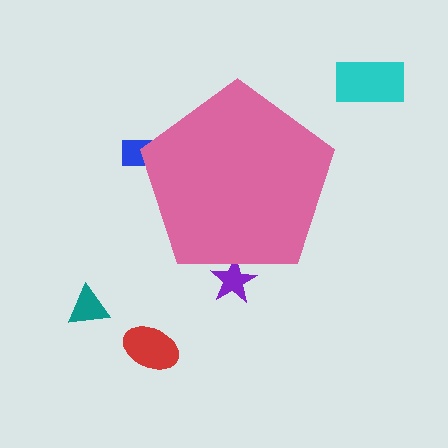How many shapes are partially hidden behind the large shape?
2 shapes are partially hidden.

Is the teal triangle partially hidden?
No, the teal triangle is fully visible.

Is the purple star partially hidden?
Yes, the purple star is partially hidden behind the pink pentagon.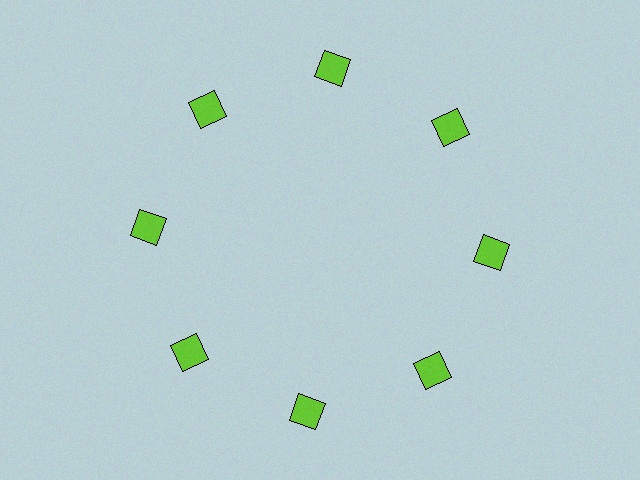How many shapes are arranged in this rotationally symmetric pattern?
There are 8 shapes, arranged in 8 groups of 1.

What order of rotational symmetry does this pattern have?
This pattern has 8-fold rotational symmetry.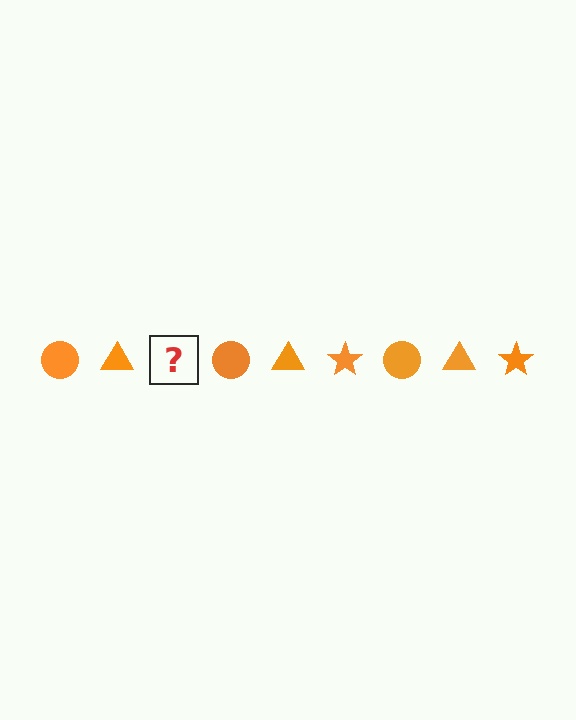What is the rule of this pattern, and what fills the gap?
The rule is that the pattern cycles through circle, triangle, star shapes in orange. The gap should be filled with an orange star.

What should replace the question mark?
The question mark should be replaced with an orange star.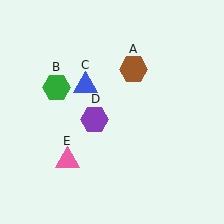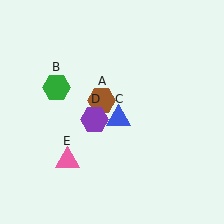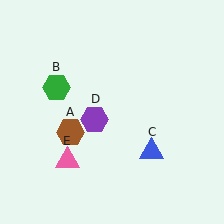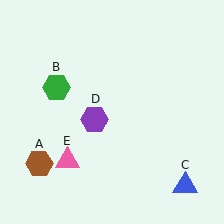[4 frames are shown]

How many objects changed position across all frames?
2 objects changed position: brown hexagon (object A), blue triangle (object C).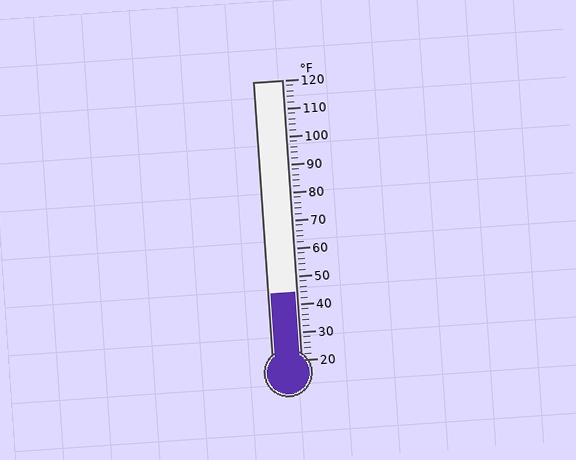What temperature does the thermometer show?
The thermometer shows approximately 44°F.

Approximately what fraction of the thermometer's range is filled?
The thermometer is filled to approximately 25% of its range.